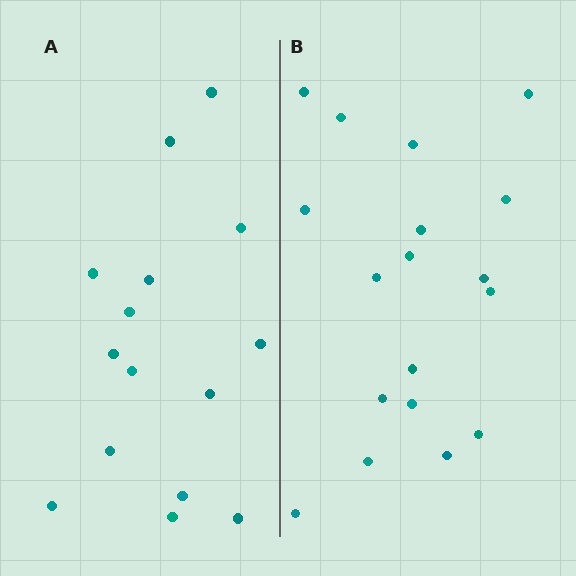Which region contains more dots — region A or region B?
Region B (the right region) has more dots.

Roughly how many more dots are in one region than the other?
Region B has just a few more — roughly 2 or 3 more dots than region A.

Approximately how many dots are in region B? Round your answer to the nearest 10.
About 20 dots. (The exact count is 18, which rounds to 20.)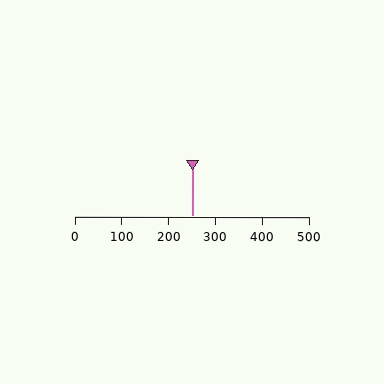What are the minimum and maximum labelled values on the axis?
The axis runs from 0 to 500.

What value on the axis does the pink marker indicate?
The marker indicates approximately 250.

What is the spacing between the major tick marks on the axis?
The major ticks are spaced 100 apart.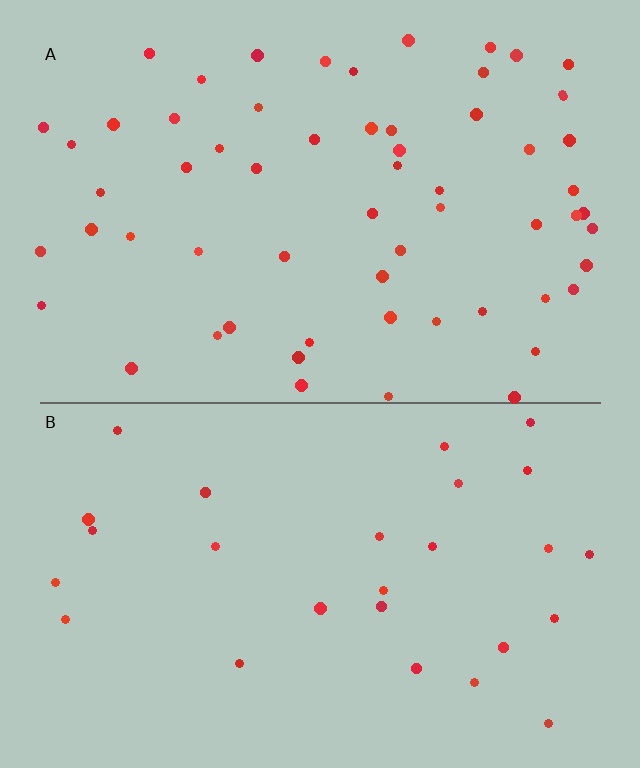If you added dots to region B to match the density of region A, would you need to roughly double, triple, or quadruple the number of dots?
Approximately double.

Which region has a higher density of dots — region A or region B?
A (the top).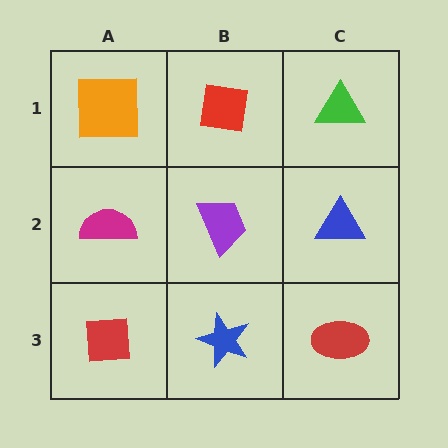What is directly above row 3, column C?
A blue triangle.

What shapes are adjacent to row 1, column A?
A magenta semicircle (row 2, column A), a red square (row 1, column B).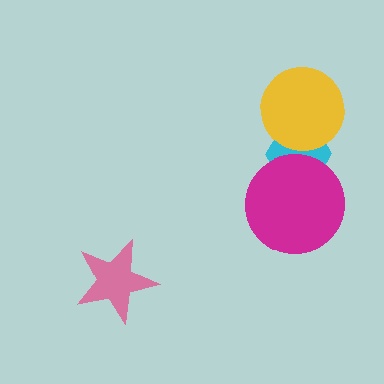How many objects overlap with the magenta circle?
1 object overlaps with the magenta circle.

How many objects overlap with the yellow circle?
1 object overlaps with the yellow circle.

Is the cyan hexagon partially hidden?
Yes, it is partially covered by another shape.